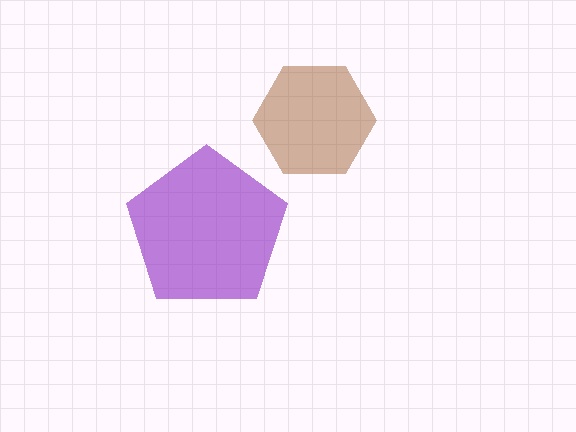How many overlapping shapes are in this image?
There are 2 overlapping shapes in the image.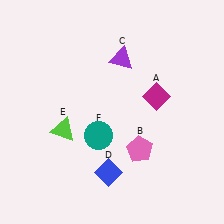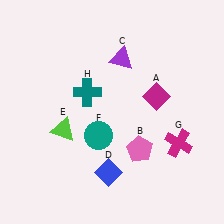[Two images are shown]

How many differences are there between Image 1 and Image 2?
There are 2 differences between the two images.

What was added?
A magenta cross (G), a teal cross (H) were added in Image 2.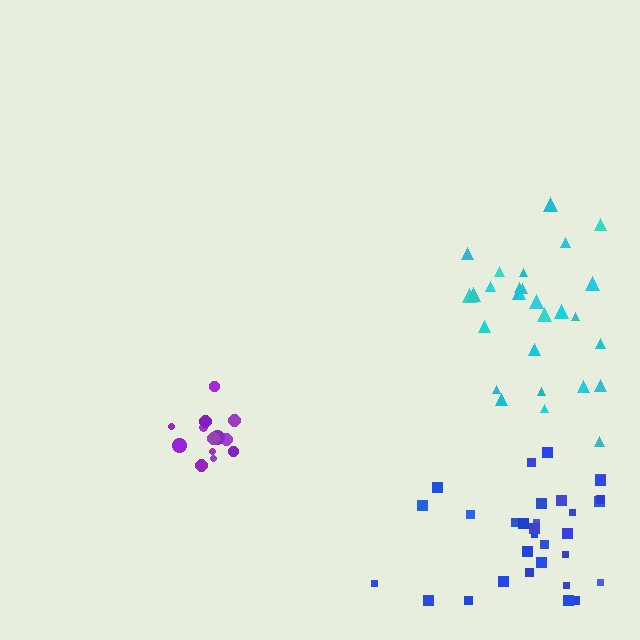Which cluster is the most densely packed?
Purple.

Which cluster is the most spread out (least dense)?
Cyan.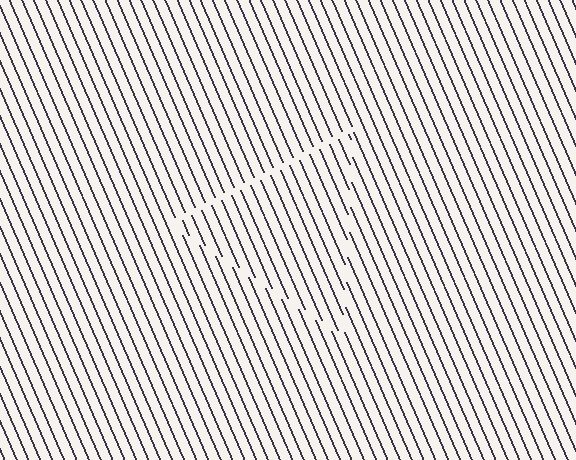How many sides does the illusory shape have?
3 sides — the line-ends trace a triangle.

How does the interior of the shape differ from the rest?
The interior of the shape contains the same grating, shifted by half a period — the contour is defined by the phase discontinuity where line-ends from the inner and outer gratings abut.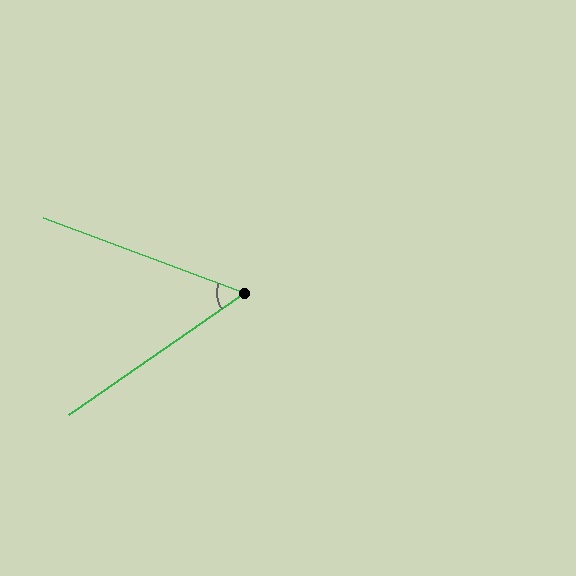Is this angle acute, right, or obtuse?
It is acute.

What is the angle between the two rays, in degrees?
Approximately 55 degrees.